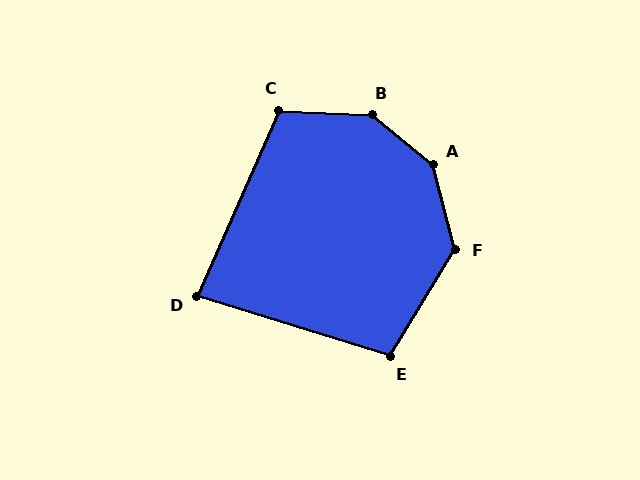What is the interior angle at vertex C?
Approximately 111 degrees (obtuse).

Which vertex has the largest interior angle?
A, at approximately 144 degrees.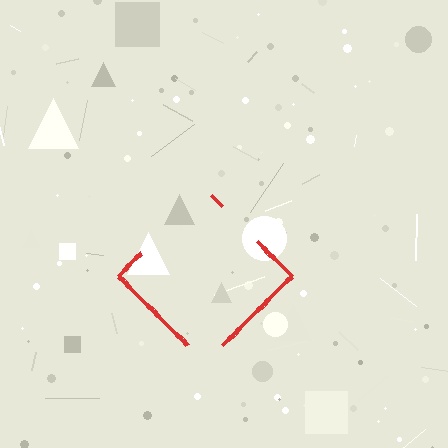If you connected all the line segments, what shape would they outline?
They would outline a diamond.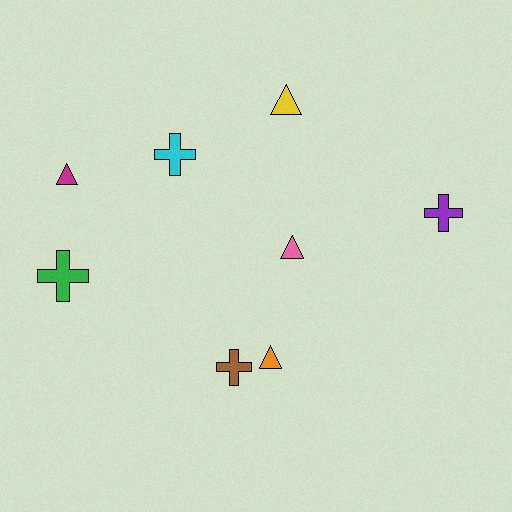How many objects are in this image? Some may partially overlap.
There are 8 objects.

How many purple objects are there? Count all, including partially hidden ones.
There is 1 purple object.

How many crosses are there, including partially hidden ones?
There are 4 crosses.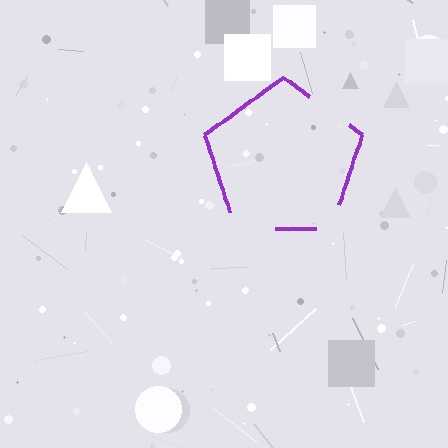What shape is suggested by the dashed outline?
The dashed outline suggests a pentagon.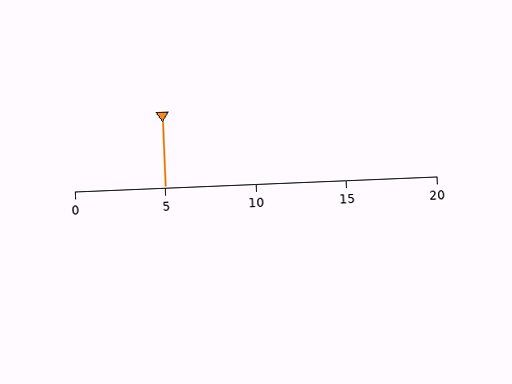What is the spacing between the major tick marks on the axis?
The major ticks are spaced 5 apart.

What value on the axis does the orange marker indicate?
The marker indicates approximately 5.